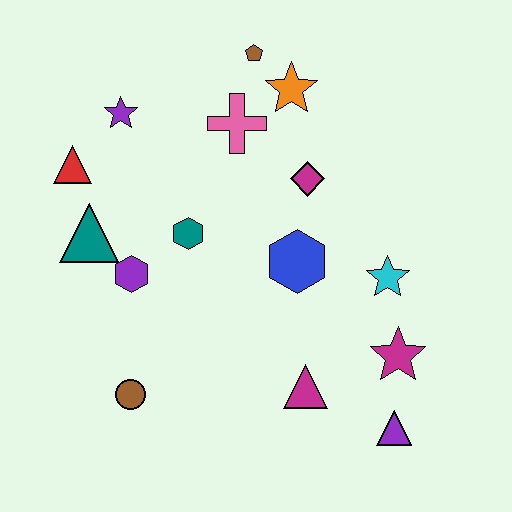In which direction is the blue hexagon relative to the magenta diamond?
The blue hexagon is below the magenta diamond.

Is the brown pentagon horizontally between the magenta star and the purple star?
Yes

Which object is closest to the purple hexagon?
The teal triangle is closest to the purple hexagon.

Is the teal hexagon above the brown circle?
Yes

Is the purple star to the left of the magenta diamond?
Yes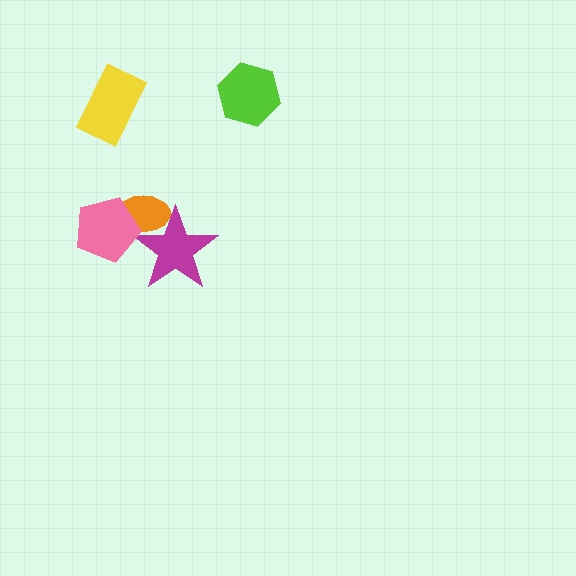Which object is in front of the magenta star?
The pink pentagon is in front of the magenta star.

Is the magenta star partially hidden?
Yes, it is partially covered by another shape.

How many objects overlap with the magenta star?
2 objects overlap with the magenta star.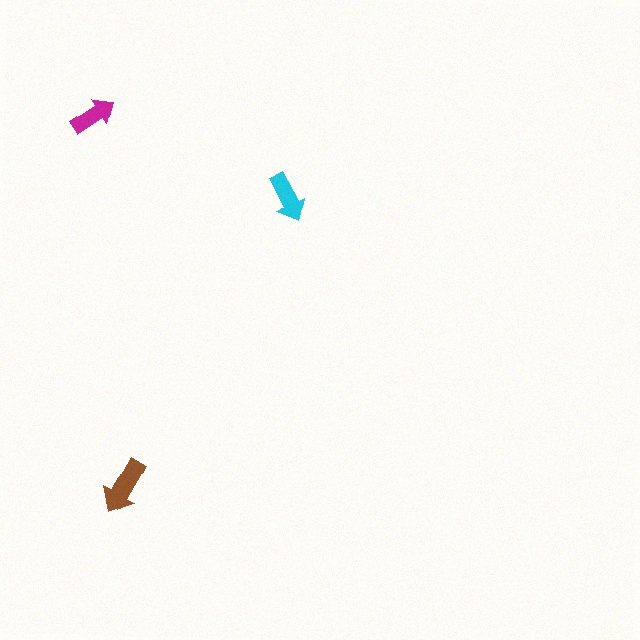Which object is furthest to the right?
The cyan arrow is rightmost.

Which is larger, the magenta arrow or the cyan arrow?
The cyan one.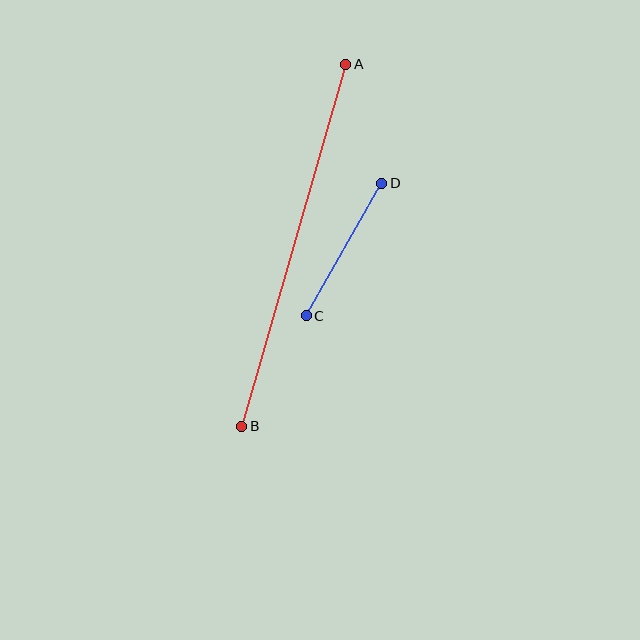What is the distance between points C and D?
The distance is approximately 153 pixels.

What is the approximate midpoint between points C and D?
The midpoint is at approximately (344, 250) pixels.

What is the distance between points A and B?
The distance is approximately 376 pixels.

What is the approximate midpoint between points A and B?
The midpoint is at approximately (294, 245) pixels.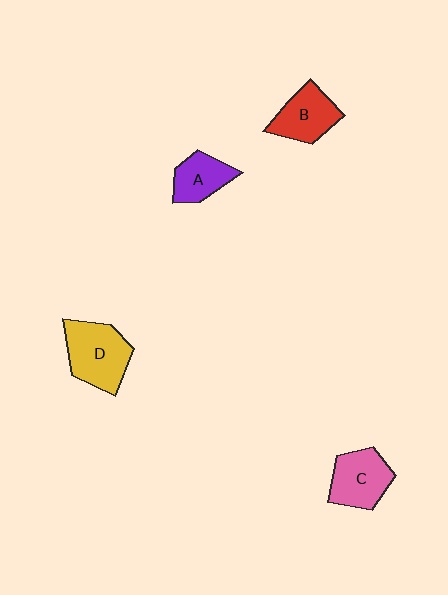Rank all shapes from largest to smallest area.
From largest to smallest: D (yellow), C (pink), B (red), A (purple).